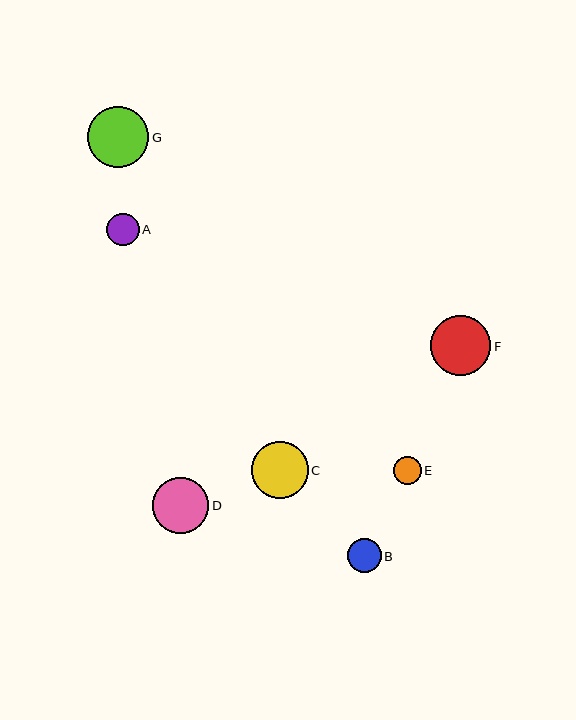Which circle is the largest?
Circle G is the largest with a size of approximately 61 pixels.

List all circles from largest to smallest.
From largest to smallest: G, F, C, D, B, A, E.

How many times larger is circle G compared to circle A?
Circle G is approximately 1.9 times the size of circle A.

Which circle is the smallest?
Circle E is the smallest with a size of approximately 27 pixels.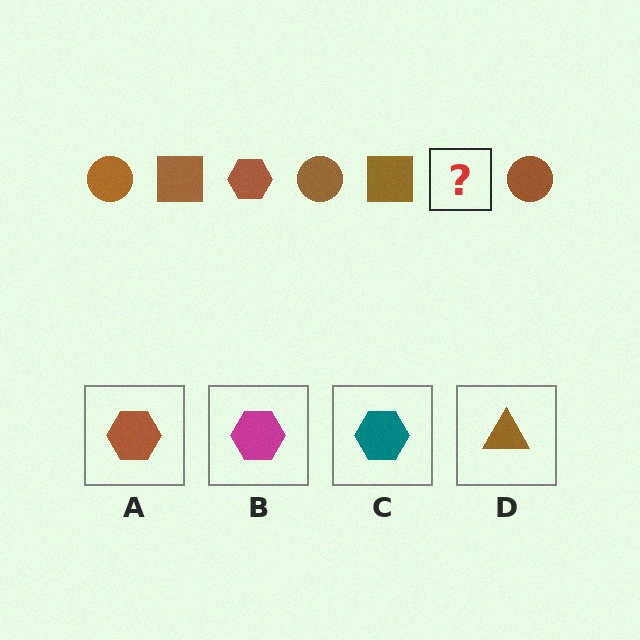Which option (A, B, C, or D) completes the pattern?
A.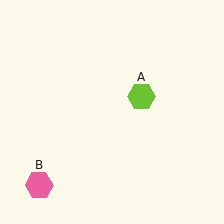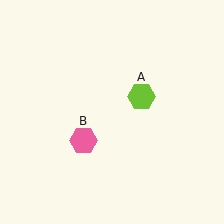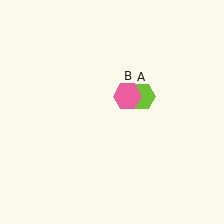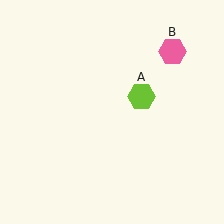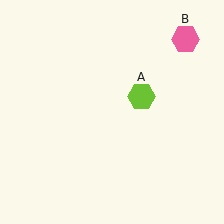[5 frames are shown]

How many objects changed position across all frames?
1 object changed position: pink hexagon (object B).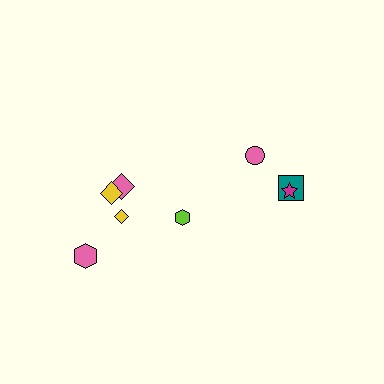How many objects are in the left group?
There are 5 objects.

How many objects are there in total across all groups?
There are 8 objects.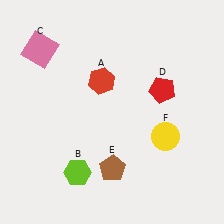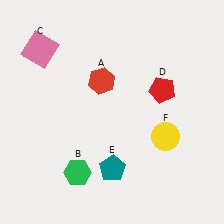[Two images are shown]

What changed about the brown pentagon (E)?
In Image 1, E is brown. In Image 2, it changed to teal.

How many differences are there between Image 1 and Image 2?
There are 2 differences between the two images.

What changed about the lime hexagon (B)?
In Image 1, B is lime. In Image 2, it changed to green.